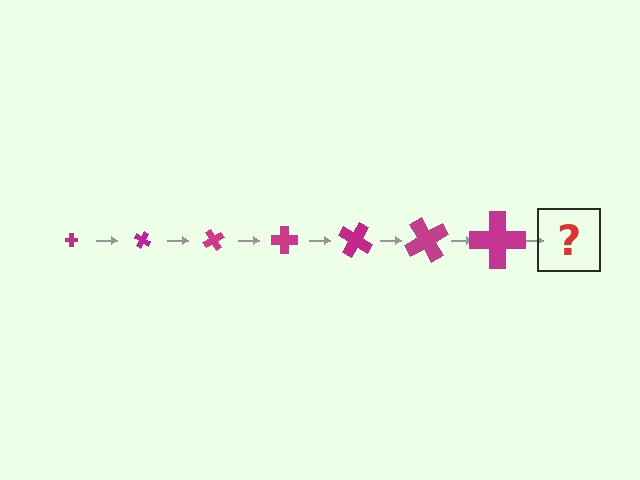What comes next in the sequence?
The next element should be a cross, larger than the previous one and rotated 210 degrees from the start.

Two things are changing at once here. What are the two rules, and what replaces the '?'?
The two rules are that the cross grows larger each step and it rotates 30 degrees each step. The '?' should be a cross, larger than the previous one and rotated 210 degrees from the start.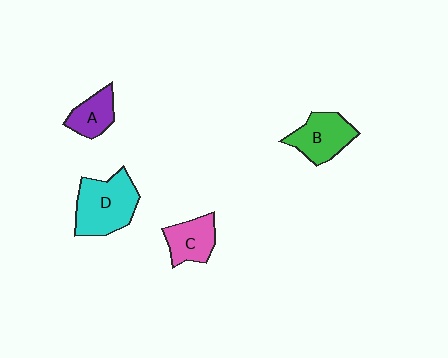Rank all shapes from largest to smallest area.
From largest to smallest: D (cyan), B (green), C (pink), A (purple).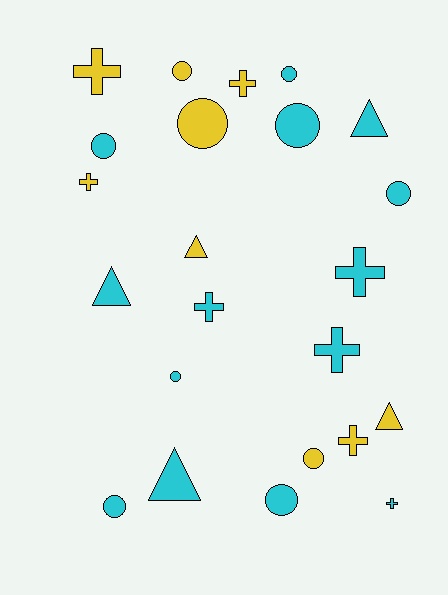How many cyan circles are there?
There are 7 cyan circles.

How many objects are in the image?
There are 23 objects.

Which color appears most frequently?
Cyan, with 14 objects.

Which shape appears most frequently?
Circle, with 10 objects.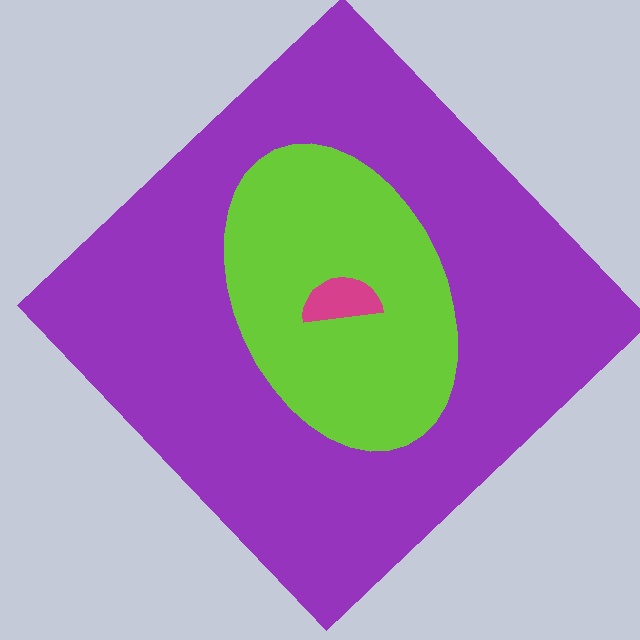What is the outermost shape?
The purple diamond.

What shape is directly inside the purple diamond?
The lime ellipse.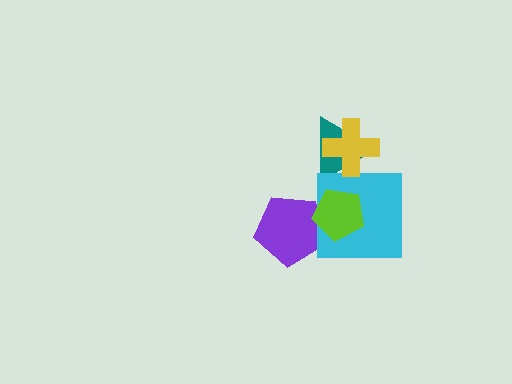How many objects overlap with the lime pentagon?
2 objects overlap with the lime pentagon.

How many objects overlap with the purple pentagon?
2 objects overlap with the purple pentagon.